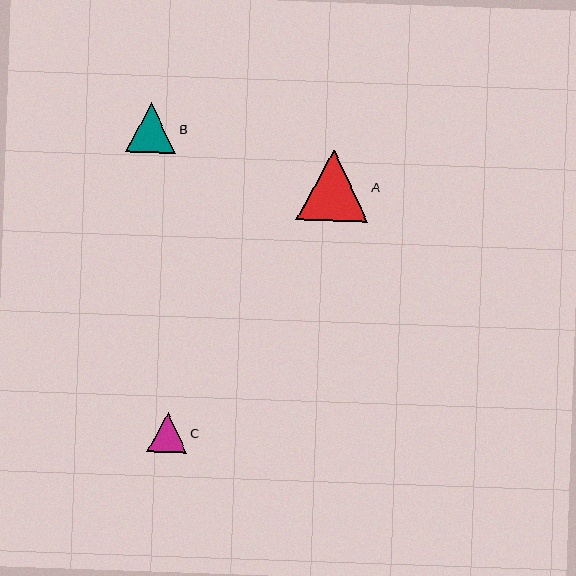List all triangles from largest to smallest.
From largest to smallest: A, B, C.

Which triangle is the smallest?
Triangle C is the smallest with a size of approximately 40 pixels.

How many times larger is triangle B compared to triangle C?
Triangle B is approximately 1.2 times the size of triangle C.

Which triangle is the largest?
Triangle A is the largest with a size of approximately 71 pixels.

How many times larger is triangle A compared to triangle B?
Triangle A is approximately 1.4 times the size of triangle B.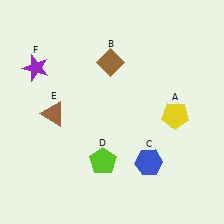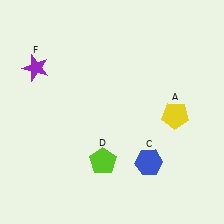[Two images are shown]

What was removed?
The brown diamond (B), the brown triangle (E) were removed in Image 2.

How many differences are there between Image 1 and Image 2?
There are 2 differences between the two images.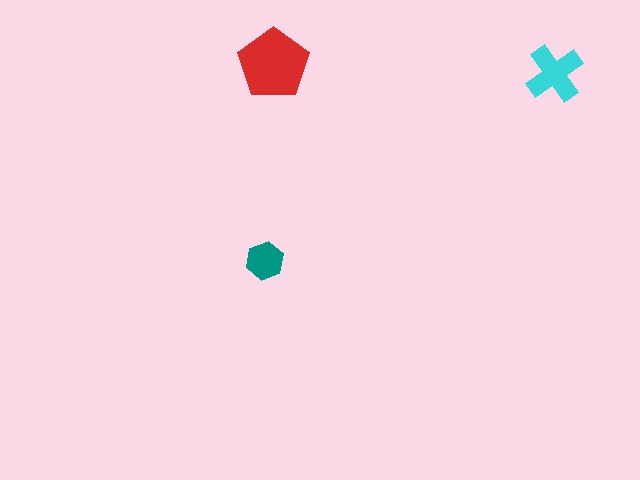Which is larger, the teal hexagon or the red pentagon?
The red pentagon.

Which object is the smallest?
The teal hexagon.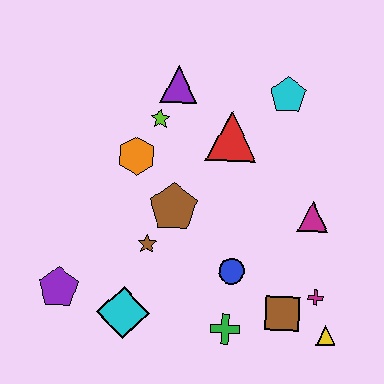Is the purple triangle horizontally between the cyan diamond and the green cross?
Yes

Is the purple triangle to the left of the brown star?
No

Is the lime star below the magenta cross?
No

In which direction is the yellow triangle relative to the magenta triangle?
The yellow triangle is below the magenta triangle.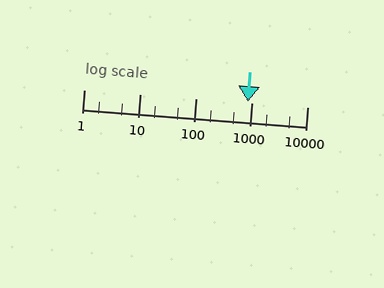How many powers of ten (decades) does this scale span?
The scale spans 4 decades, from 1 to 10000.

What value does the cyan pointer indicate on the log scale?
The pointer indicates approximately 870.